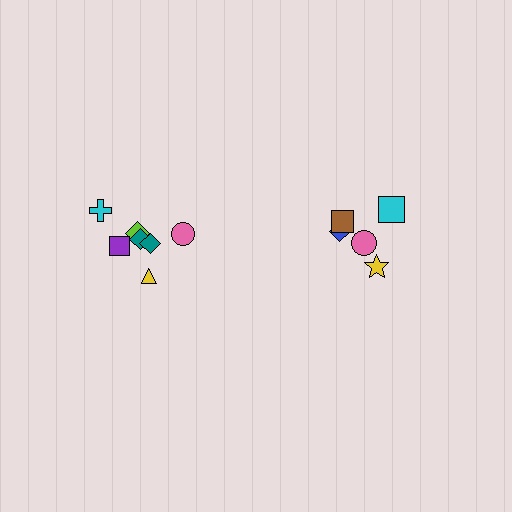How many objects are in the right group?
There are 5 objects.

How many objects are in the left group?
There are 7 objects.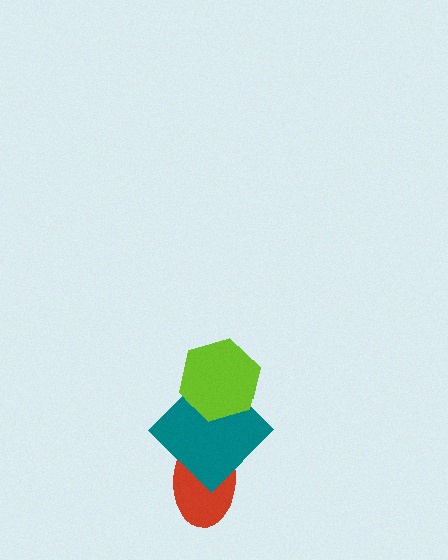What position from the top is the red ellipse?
The red ellipse is 3rd from the top.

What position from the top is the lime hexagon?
The lime hexagon is 1st from the top.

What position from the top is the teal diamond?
The teal diamond is 2nd from the top.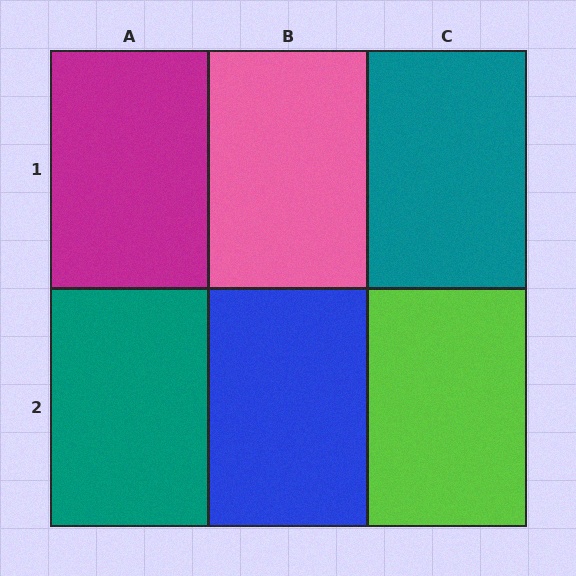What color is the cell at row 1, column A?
Magenta.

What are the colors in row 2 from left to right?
Teal, blue, lime.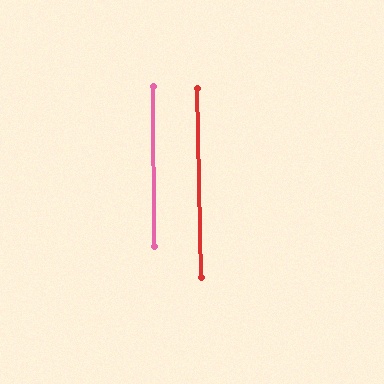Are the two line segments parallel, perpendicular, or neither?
Parallel — their directions differ by only 0.8°.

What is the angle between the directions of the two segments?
Approximately 1 degree.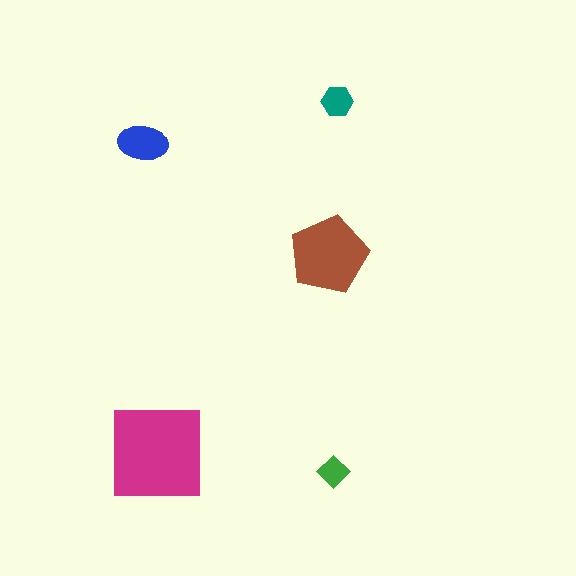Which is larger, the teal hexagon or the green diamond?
The teal hexagon.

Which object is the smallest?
The green diamond.